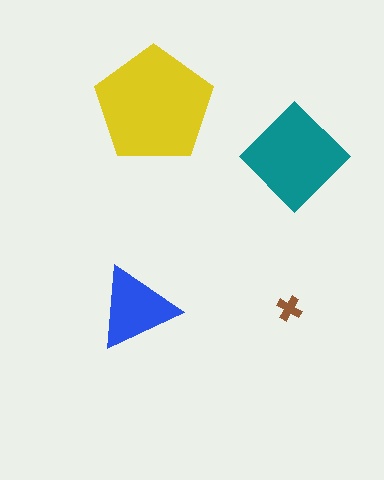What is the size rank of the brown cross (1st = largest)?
4th.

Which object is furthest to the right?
The teal diamond is rightmost.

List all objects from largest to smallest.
The yellow pentagon, the teal diamond, the blue triangle, the brown cross.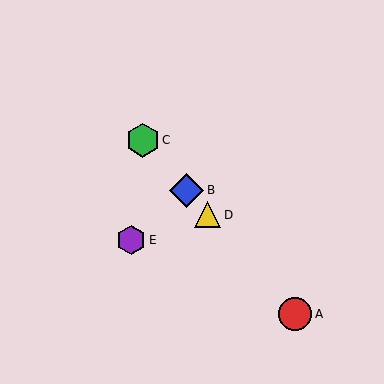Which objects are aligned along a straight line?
Objects A, B, C, D are aligned along a straight line.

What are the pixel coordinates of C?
Object C is at (143, 140).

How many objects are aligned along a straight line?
4 objects (A, B, C, D) are aligned along a straight line.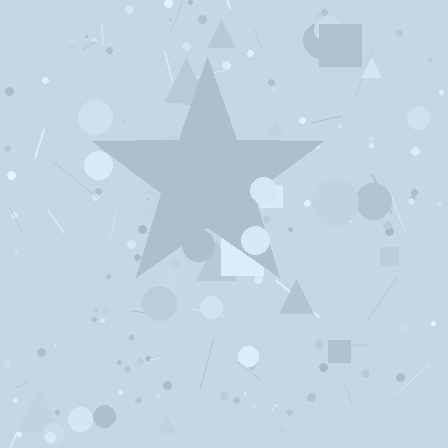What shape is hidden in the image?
A star is hidden in the image.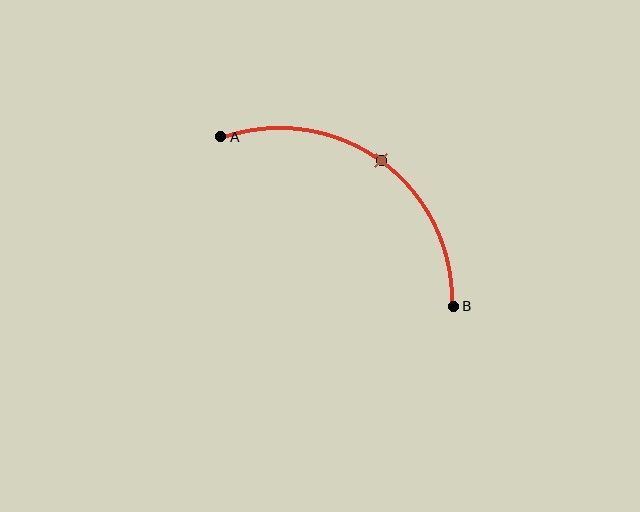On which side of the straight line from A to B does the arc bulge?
The arc bulges above and to the right of the straight line connecting A and B.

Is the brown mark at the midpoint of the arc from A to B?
Yes. The brown mark lies on the arc at equal arc-length from both A and B — it is the arc midpoint.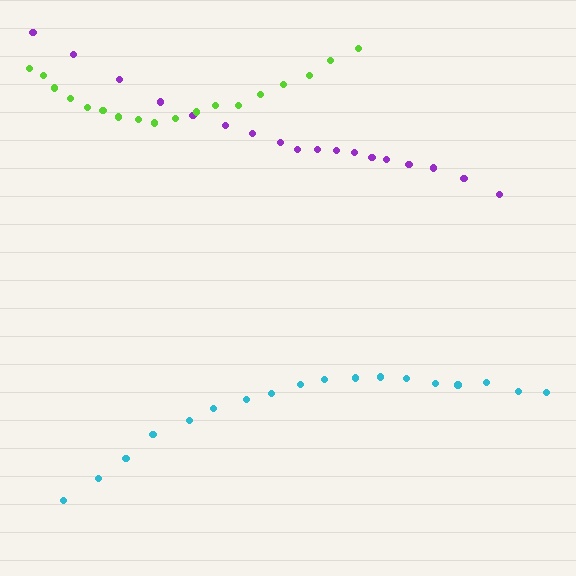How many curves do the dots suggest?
There are 3 distinct paths.